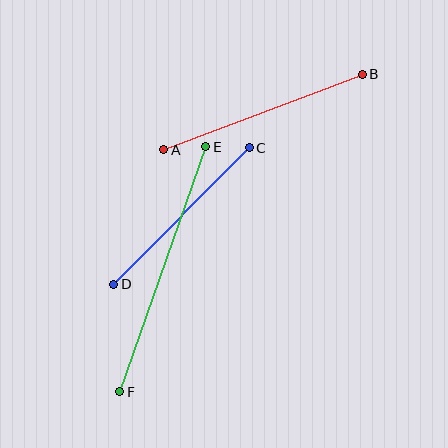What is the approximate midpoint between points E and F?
The midpoint is at approximately (163, 269) pixels.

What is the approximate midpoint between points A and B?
The midpoint is at approximately (263, 112) pixels.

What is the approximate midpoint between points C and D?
The midpoint is at approximately (182, 216) pixels.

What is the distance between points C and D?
The distance is approximately 192 pixels.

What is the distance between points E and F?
The distance is approximately 260 pixels.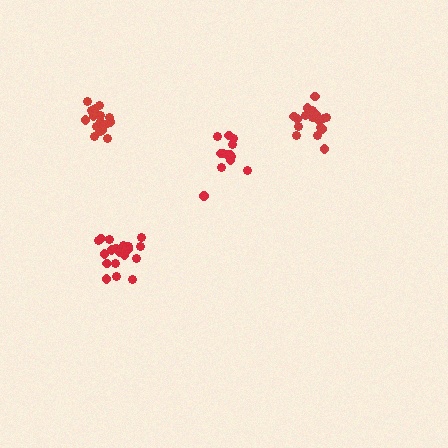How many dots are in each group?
Group 1: 19 dots, Group 2: 14 dots, Group 3: 19 dots, Group 4: 19 dots (71 total).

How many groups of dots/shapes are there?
There are 4 groups.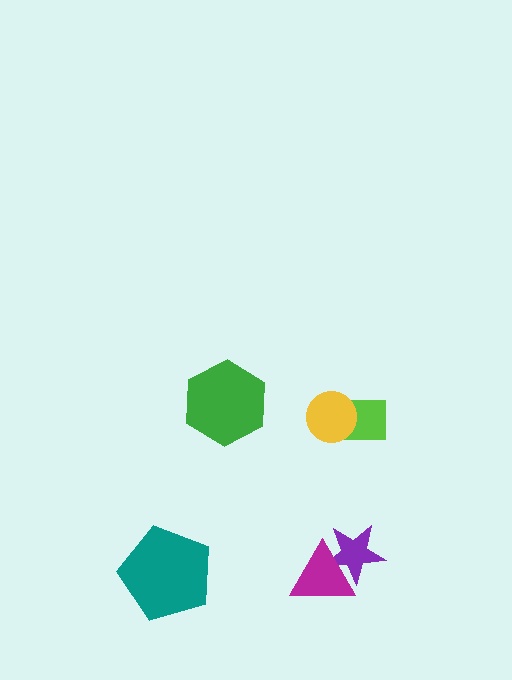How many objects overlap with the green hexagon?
0 objects overlap with the green hexagon.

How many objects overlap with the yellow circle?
1 object overlaps with the yellow circle.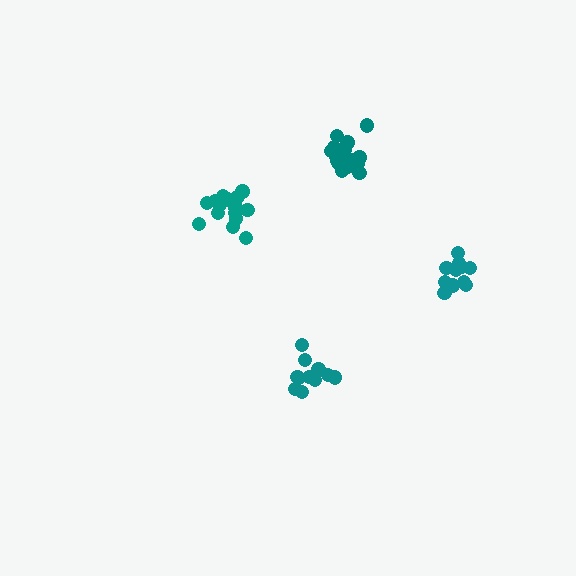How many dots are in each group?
Group 1: 17 dots, Group 2: 17 dots, Group 3: 11 dots, Group 4: 11 dots (56 total).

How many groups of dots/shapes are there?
There are 4 groups.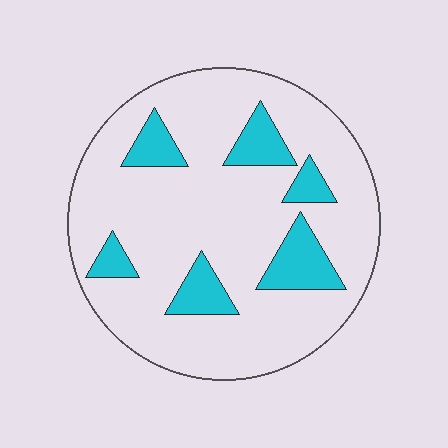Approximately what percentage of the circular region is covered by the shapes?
Approximately 20%.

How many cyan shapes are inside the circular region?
6.